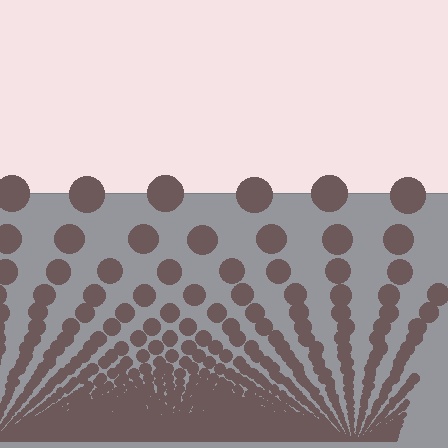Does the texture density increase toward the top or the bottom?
Density increases toward the bottom.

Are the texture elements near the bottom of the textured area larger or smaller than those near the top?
Smaller. The gradient is inverted — elements near the bottom are smaller and denser.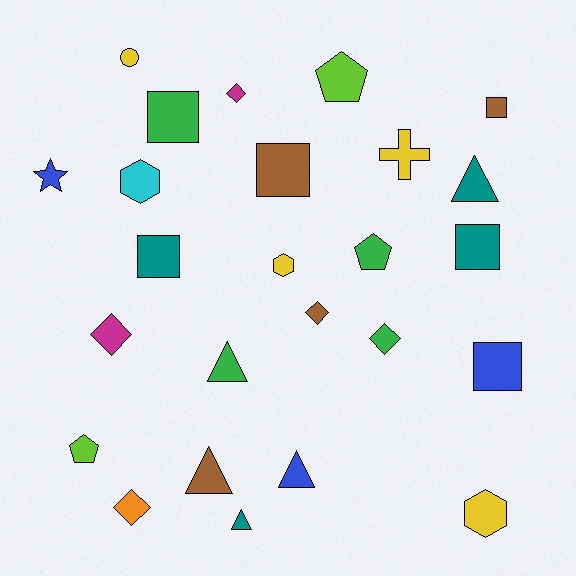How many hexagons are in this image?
There are 3 hexagons.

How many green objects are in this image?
There are 4 green objects.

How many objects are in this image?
There are 25 objects.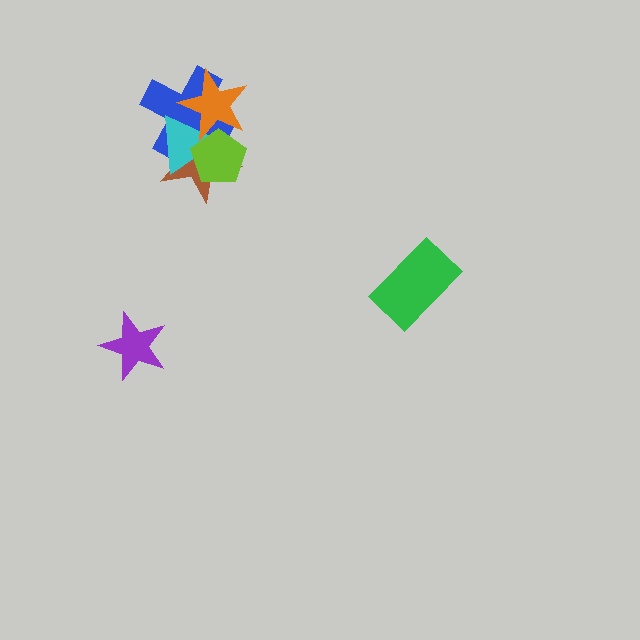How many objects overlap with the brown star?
4 objects overlap with the brown star.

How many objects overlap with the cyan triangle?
4 objects overlap with the cyan triangle.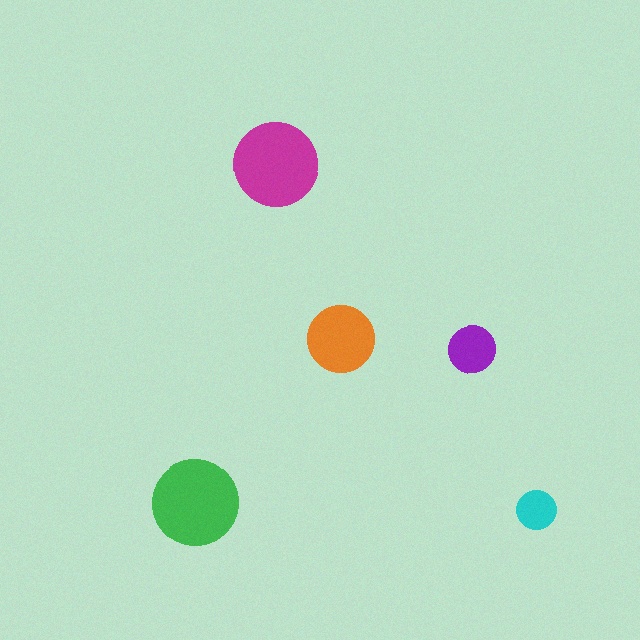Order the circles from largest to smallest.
the green one, the magenta one, the orange one, the purple one, the cyan one.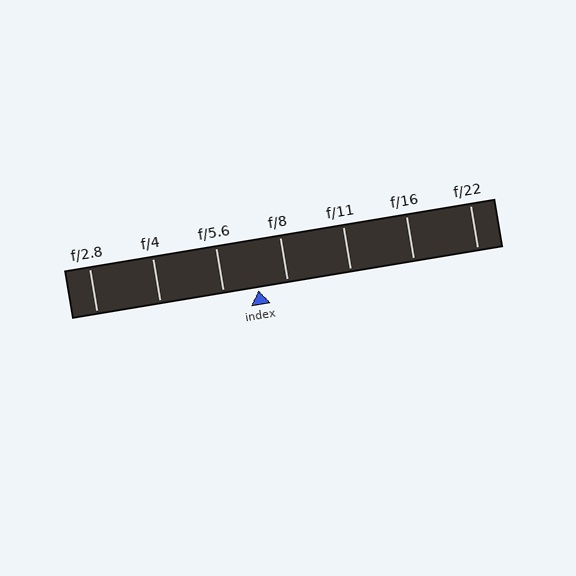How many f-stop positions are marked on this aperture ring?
There are 7 f-stop positions marked.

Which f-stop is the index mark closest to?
The index mark is closest to f/8.